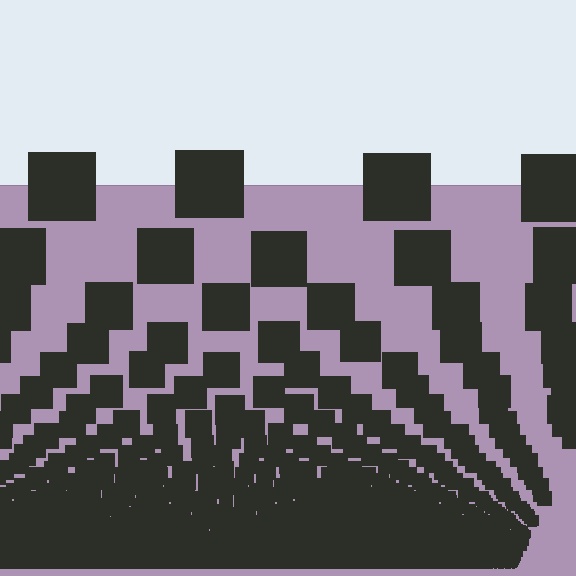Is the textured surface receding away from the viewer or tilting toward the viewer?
The surface appears to tilt toward the viewer. Texture elements get larger and sparser toward the top.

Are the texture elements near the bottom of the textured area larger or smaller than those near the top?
Smaller. The gradient is inverted — elements near the bottom are smaller and denser.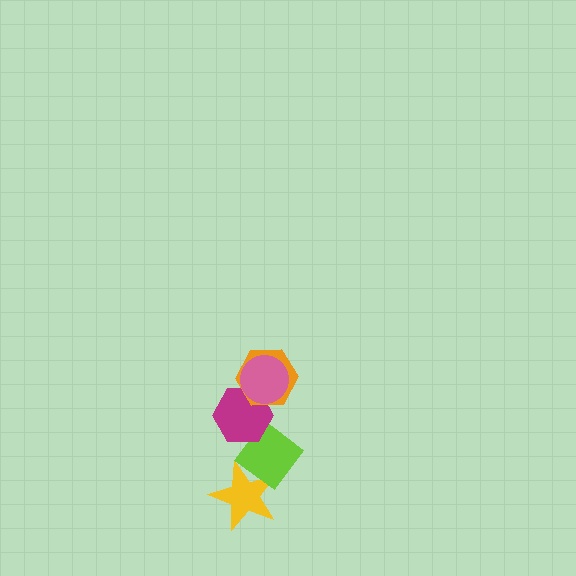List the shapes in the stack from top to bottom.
From top to bottom: the pink circle, the orange hexagon, the magenta hexagon, the lime diamond, the yellow star.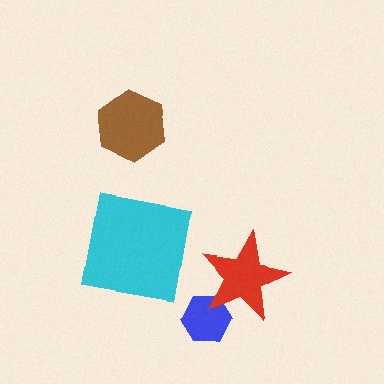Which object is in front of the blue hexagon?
The red star is in front of the blue hexagon.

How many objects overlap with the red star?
1 object overlaps with the red star.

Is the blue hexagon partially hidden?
Yes, it is partially covered by another shape.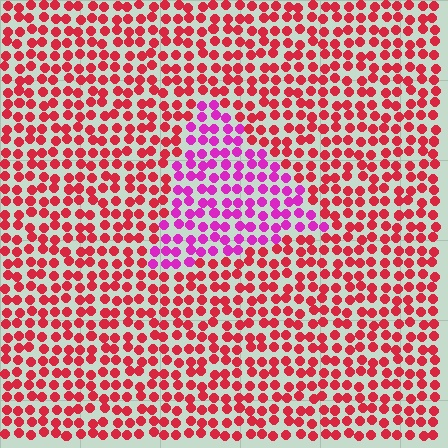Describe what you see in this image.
The image is filled with small red elements in a uniform arrangement. A triangle-shaped region is visible where the elements are tinted to a slightly different hue, forming a subtle color boundary.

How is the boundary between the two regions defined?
The boundary is defined purely by a slight shift in hue (about 44 degrees). Spacing, size, and orientation are identical on both sides.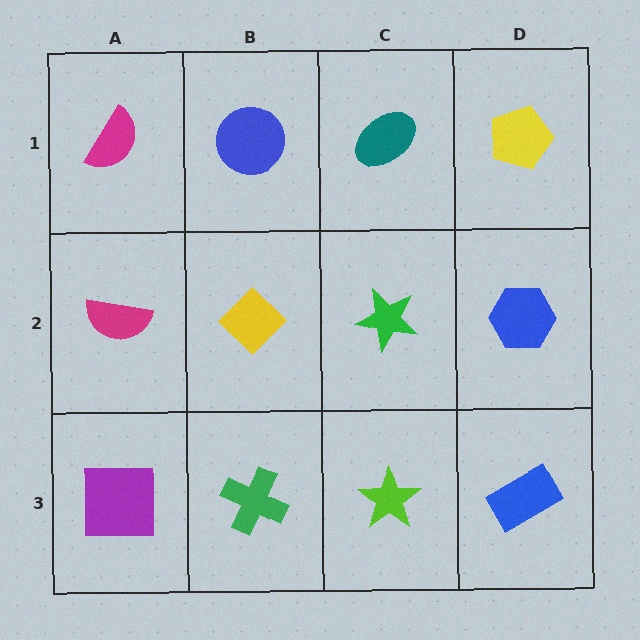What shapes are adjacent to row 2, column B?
A blue circle (row 1, column B), a green cross (row 3, column B), a magenta semicircle (row 2, column A), a green star (row 2, column C).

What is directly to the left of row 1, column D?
A teal ellipse.